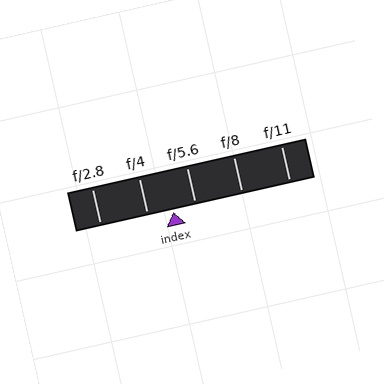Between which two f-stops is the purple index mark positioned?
The index mark is between f/4 and f/5.6.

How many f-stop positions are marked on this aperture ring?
There are 5 f-stop positions marked.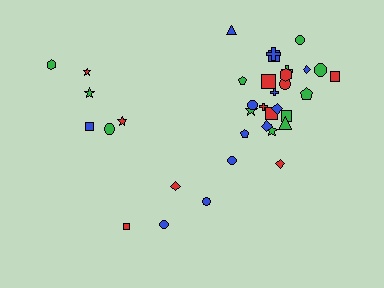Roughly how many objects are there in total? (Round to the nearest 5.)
Roughly 35 objects in total.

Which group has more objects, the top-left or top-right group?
The top-right group.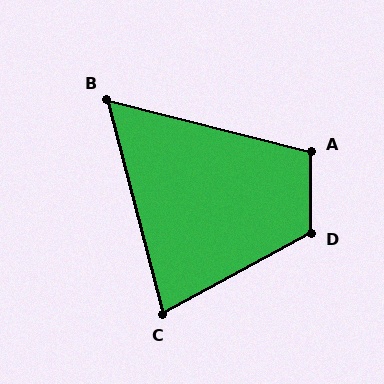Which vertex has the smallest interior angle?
B, at approximately 61 degrees.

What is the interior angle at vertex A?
Approximately 104 degrees (obtuse).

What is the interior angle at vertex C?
Approximately 76 degrees (acute).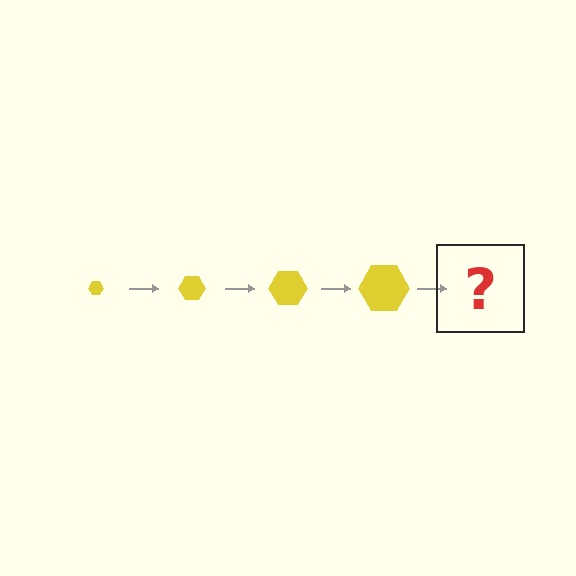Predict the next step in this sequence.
The next step is a yellow hexagon, larger than the previous one.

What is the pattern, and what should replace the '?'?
The pattern is that the hexagon gets progressively larger each step. The '?' should be a yellow hexagon, larger than the previous one.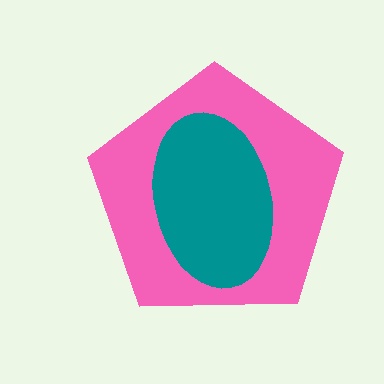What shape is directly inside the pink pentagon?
The teal ellipse.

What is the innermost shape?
The teal ellipse.